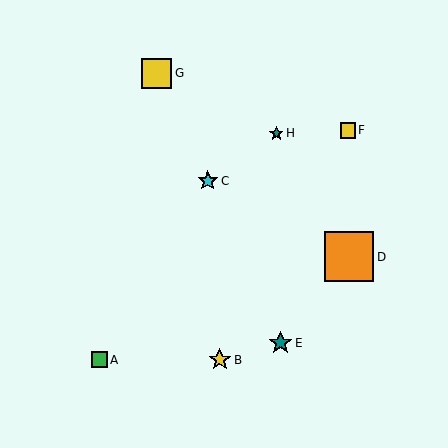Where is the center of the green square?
The center of the green square is at (99, 360).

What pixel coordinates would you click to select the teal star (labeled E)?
Click at (280, 343) to select the teal star E.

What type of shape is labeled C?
Shape C is a cyan star.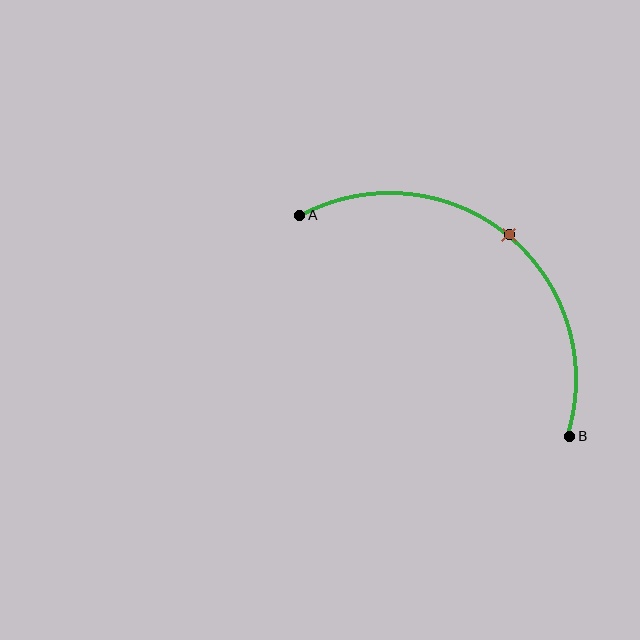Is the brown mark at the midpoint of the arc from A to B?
Yes. The brown mark lies on the arc at equal arc-length from both A and B — it is the arc midpoint.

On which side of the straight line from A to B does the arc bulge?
The arc bulges above and to the right of the straight line connecting A and B.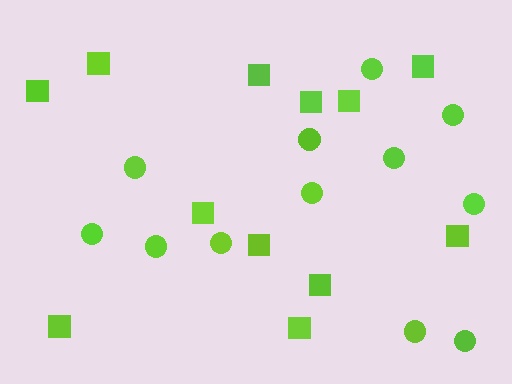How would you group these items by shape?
There are 2 groups: one group of circles (12) and one group of squares (12).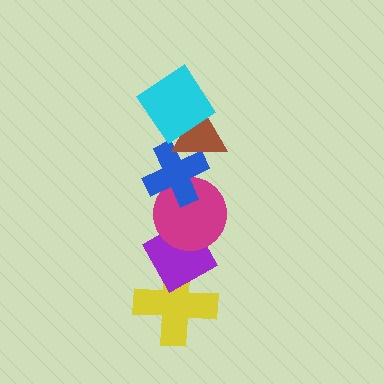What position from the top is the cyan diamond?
The cyan diamond is 1st from the top.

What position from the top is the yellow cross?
The yellow cross is 6th from the top.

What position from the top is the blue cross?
The blue cross is 3rd from the top.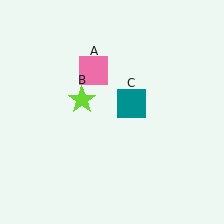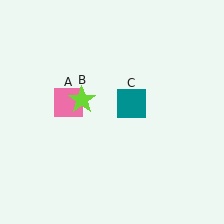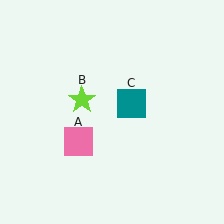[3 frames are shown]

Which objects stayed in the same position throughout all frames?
Lime star (object B) and teal square (object C) remained stationary.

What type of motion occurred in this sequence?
The pink square (object A) rotated counterclockwise around the center of the scene.